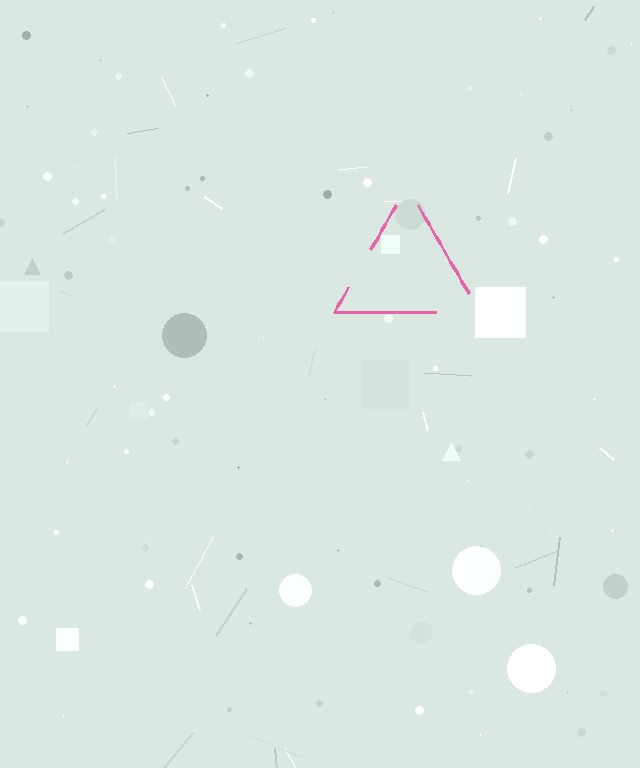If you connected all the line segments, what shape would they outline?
They would outline a triangle.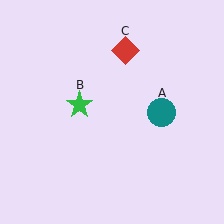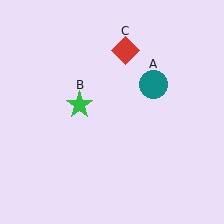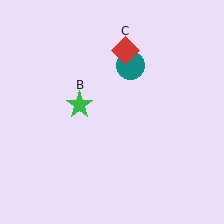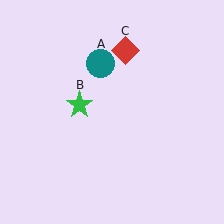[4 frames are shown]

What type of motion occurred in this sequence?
The teal circle (object A) rotated counterclockwise around the center of the scene.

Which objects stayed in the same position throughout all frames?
Green star (object B) and red diamond (object C) remained stationary.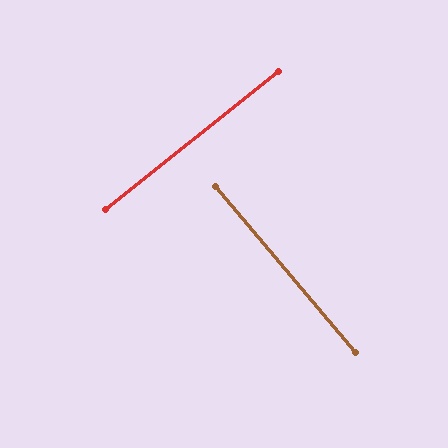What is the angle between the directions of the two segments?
Approximately 89 degrees.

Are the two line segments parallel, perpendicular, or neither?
Perpendicular — they meet at approximately 89°.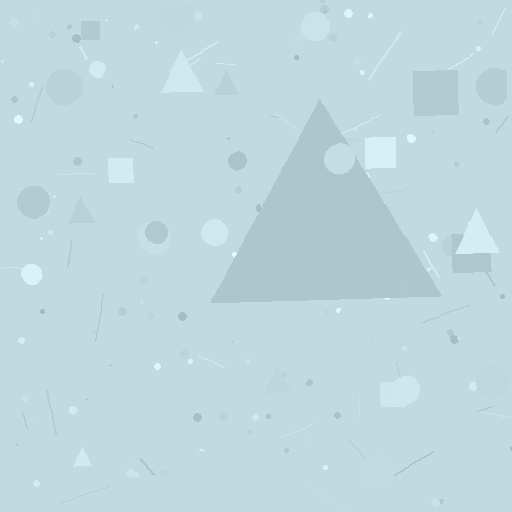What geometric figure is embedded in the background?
A triangle is embedded in the background.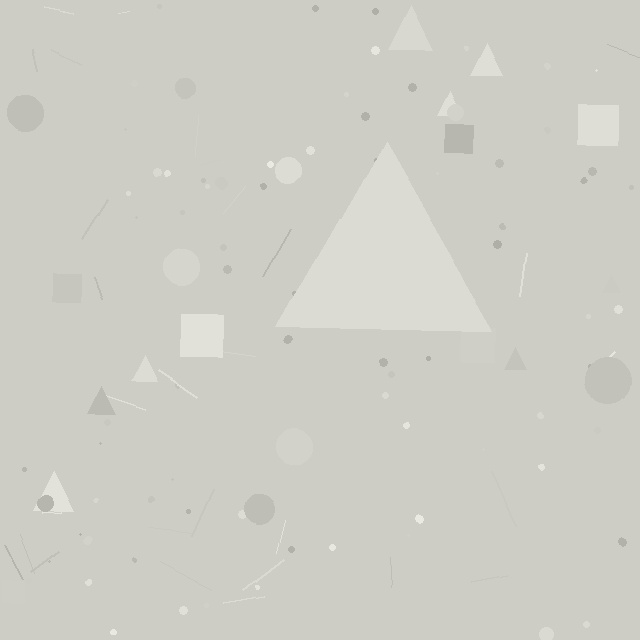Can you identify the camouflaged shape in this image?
The camouflaged shape is a triangle.